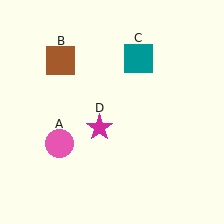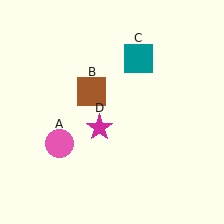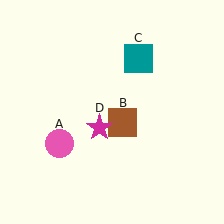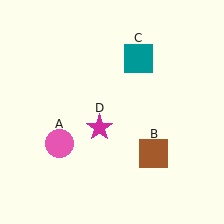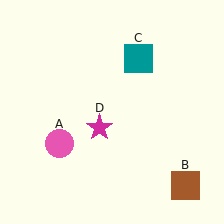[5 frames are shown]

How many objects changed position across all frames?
1 object changed position: brown square (object B).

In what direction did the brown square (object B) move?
The brown square (object B) moved down and to the right.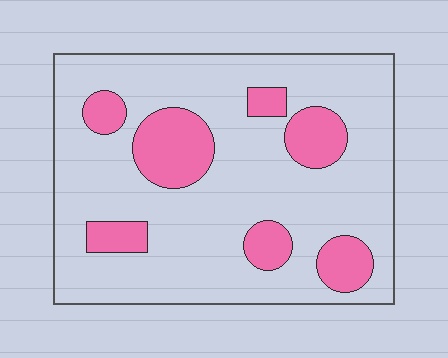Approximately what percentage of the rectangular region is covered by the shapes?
Approximately 20%.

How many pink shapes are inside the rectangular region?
7.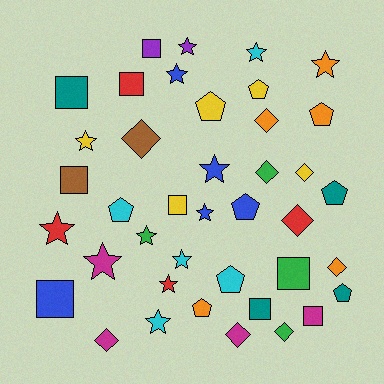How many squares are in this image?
There are 9 squares.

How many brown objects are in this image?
There are 2 brown objects.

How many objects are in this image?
There are 40 objects.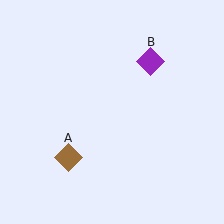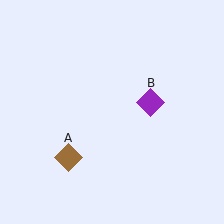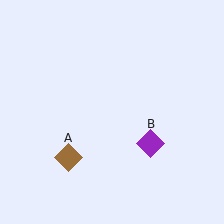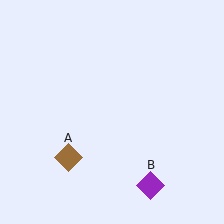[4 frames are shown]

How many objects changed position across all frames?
1 object changed position: purple diamond (object B).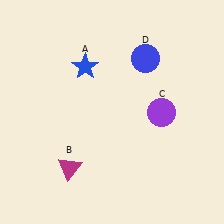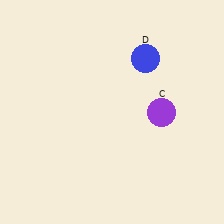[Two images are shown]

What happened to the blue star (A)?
The blue star (A) was removed in Image 2. It was in the top-left area of Image 1.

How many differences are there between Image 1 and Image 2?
There are 2 differences between the two images.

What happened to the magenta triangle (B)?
The magenta triangle (B) was removed in Image 2. It was in the bottom-left area of Image 1.